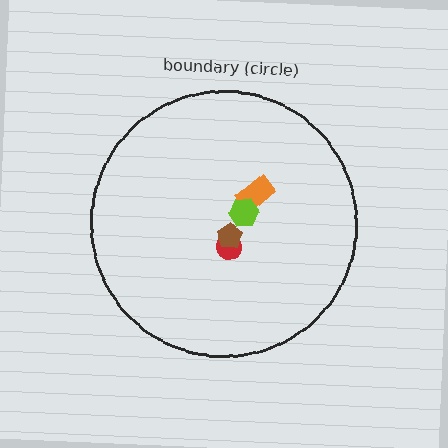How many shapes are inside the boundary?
4 inside, 0 outside.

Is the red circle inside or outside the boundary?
Inside.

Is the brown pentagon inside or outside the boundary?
Inside.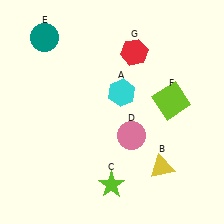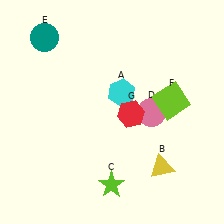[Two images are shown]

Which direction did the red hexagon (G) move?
The red hexagon (G) moved down.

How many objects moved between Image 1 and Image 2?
2 objects moved between the two images.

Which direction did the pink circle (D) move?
The pink circle (D) moved up.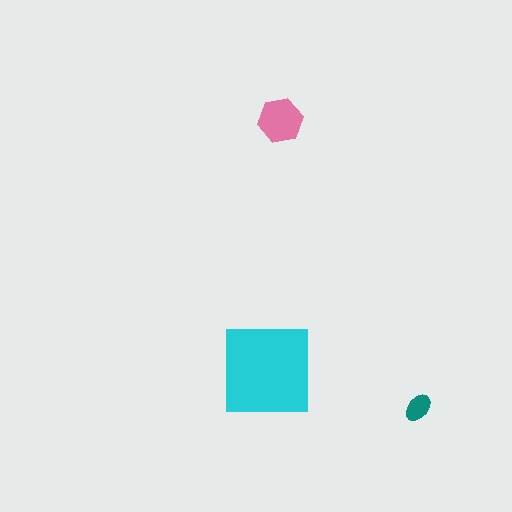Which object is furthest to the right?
The teal ellipse is rightmost.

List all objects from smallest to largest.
The teal ellipse, the pink hexagon, the cyan square.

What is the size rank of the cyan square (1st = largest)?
1st.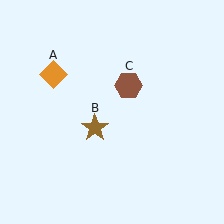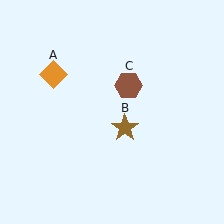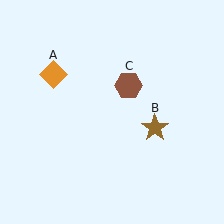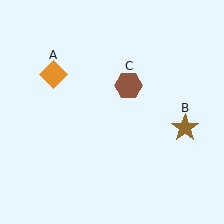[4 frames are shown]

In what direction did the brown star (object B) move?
The brown star (object B) moved right.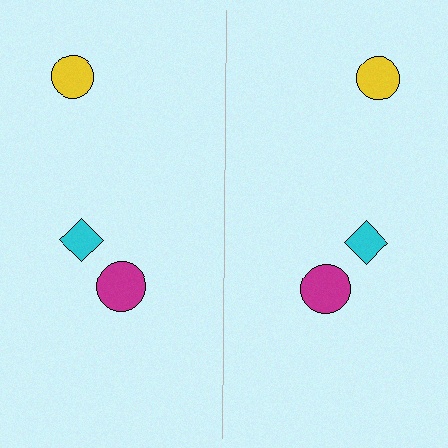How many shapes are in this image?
There are 6 shapes in this image.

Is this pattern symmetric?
Yes, this pattern has bilateral (reflection) symmetry.